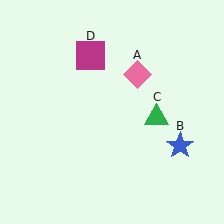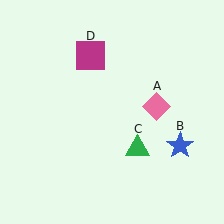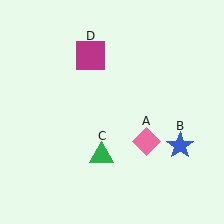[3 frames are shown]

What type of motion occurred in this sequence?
The pink diamond (object A), green triangle (object C) rotated clockwise around the center of the scene.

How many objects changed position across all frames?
2 objects changed position: pink diamond (object A), green triangle (object C).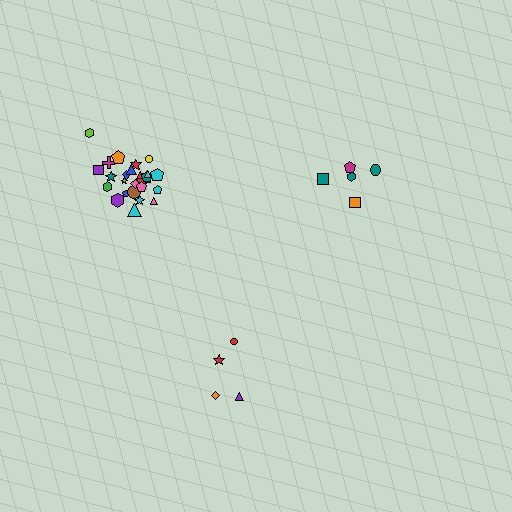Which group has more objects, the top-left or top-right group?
The top-left group.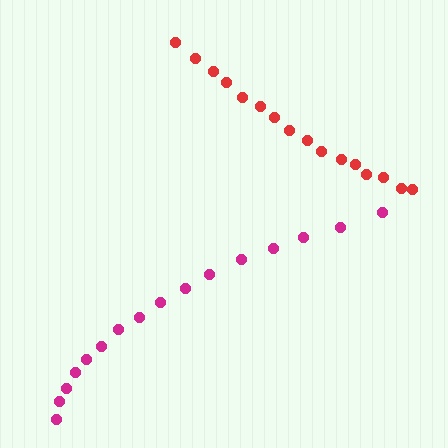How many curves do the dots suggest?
There are 2 distinct paths.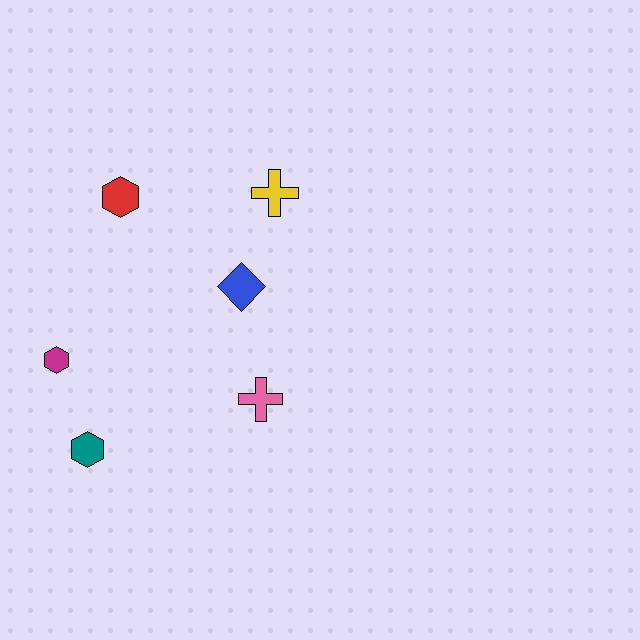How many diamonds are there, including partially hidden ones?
There is 1 diamond.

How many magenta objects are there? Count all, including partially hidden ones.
There is 1 magenta object.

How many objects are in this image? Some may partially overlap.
There are 6 objects.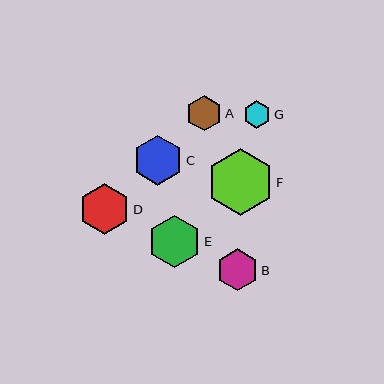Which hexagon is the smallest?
Hexagon G is the smallest with a size of approximately 27 pixels.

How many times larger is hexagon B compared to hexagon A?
Hexagon B is approximately 1.2 times the size of hexagon A.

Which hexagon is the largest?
Hexagon F is the largest with a size of approximately 67 pixels.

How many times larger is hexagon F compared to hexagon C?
Hexagon F is approximately 1.3 times the size of hexagon C.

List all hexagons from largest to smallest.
From largest to smallest: F, E, D, C, B, A, G.